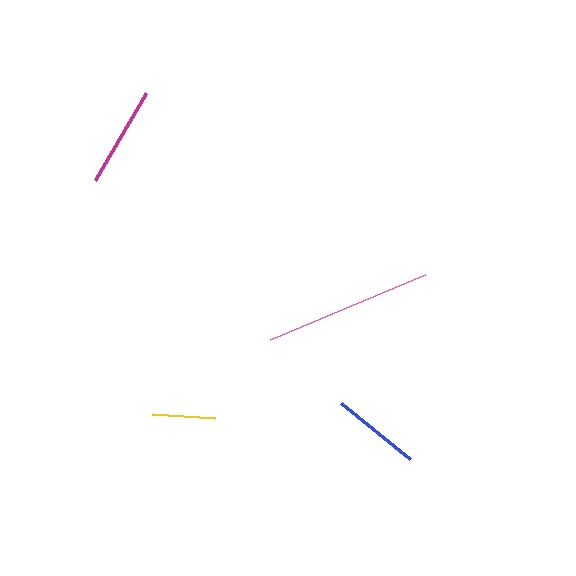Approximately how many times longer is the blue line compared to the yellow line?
The blue line is approximately 1.4 times the length of the yellow line.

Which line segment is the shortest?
The yellow line is the shortest at approximately 63 pixels.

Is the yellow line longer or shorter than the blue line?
The blue line is longer than the yellow line.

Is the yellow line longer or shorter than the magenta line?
The magenta line is longer than the yellow line.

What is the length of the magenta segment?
The magenta segment is approximately 101 pixels long.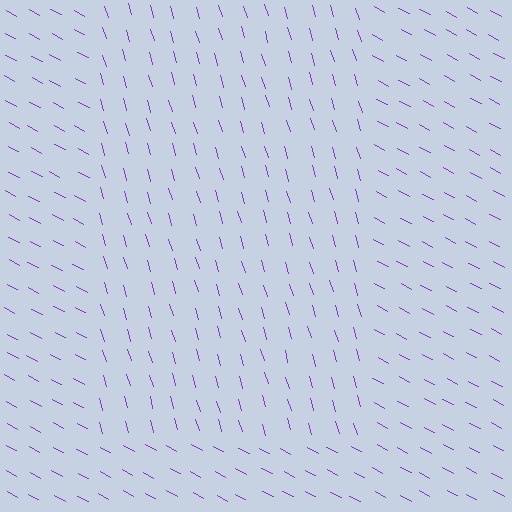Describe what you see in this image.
The image is filled with small purple line segments. A rectangle region in the image has lines oriented differently from the surrounding lines, creating a visible texture boundary.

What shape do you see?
I see a rectangle.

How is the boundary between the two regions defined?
The boundary is defined purely by a change in line orientation (approximately 45 degrees difference). All lines are the same color and thickness.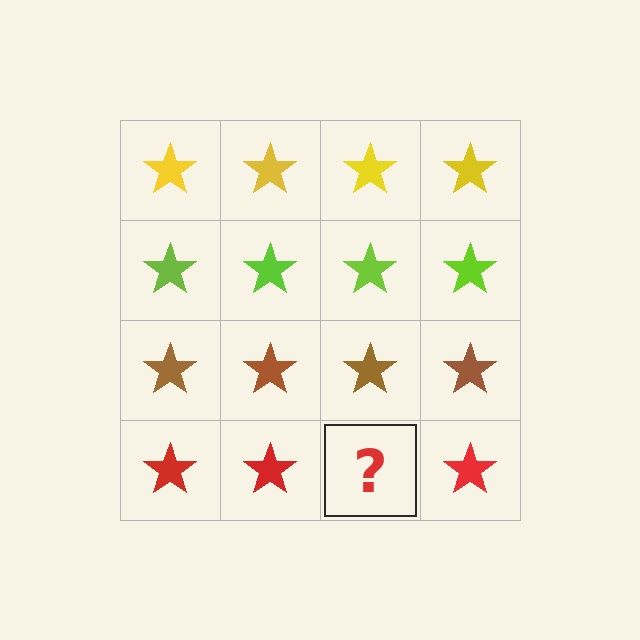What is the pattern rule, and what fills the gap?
The rule is that each row has a consistent color. The gap should be filled with a red star.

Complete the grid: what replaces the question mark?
The question mark should be replaced with a red star.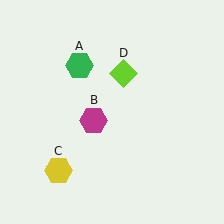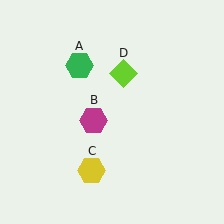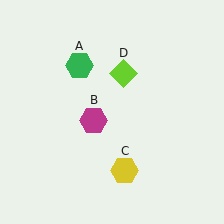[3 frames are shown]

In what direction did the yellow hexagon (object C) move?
The yellow hexagon (object C) moved right.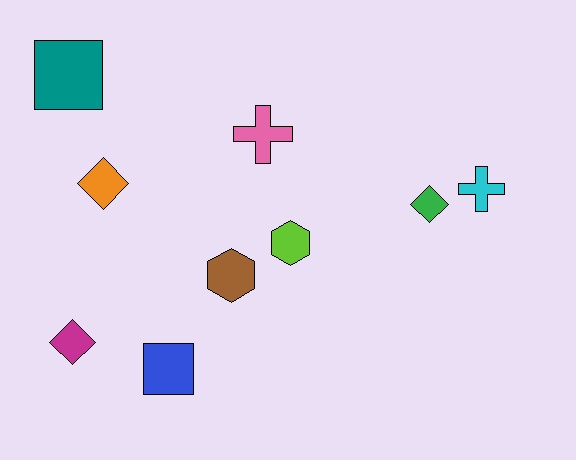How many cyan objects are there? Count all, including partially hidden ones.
There is 1 cyan object.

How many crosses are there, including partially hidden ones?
There are 2 crosses.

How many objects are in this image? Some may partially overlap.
There are 9 objects.